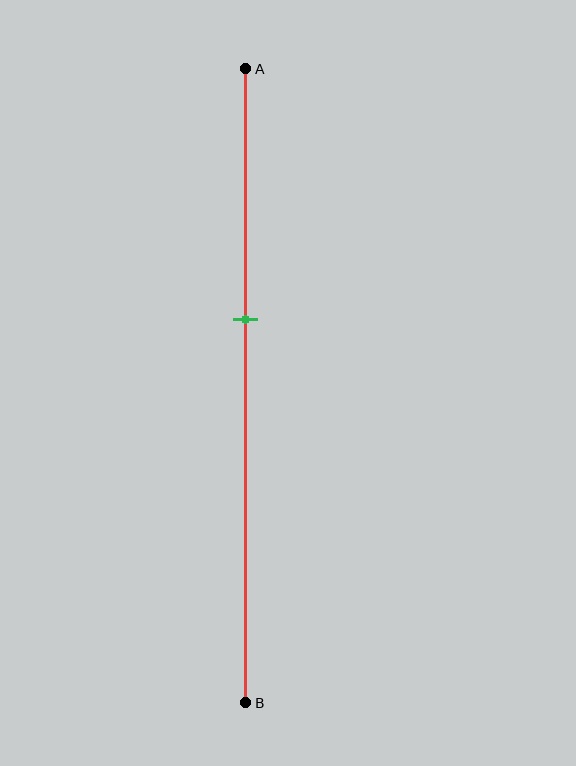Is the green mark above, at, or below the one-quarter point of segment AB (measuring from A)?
The green mark is below the one-quarter point of segment AB.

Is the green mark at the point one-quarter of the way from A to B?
No, the mark is at about 40% from A, not at the 25% one-quarter point.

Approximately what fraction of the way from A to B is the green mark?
The green mark is approximately 40% of the way from A to B.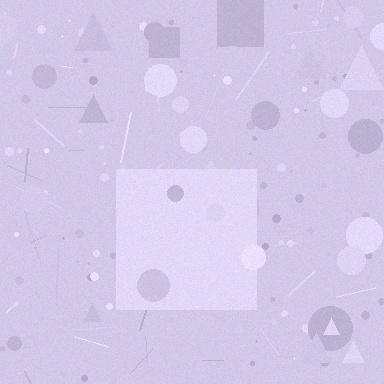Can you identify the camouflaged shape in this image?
The camouflaged shape is a square.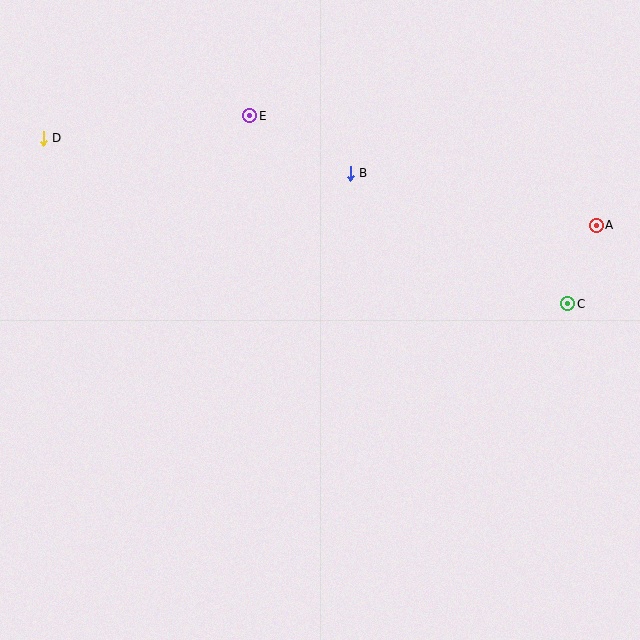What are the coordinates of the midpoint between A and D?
The midpoint between A and D is at (320, 182).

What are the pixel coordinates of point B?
Point B is at (350, 173).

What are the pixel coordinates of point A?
Point A is at (596, 225).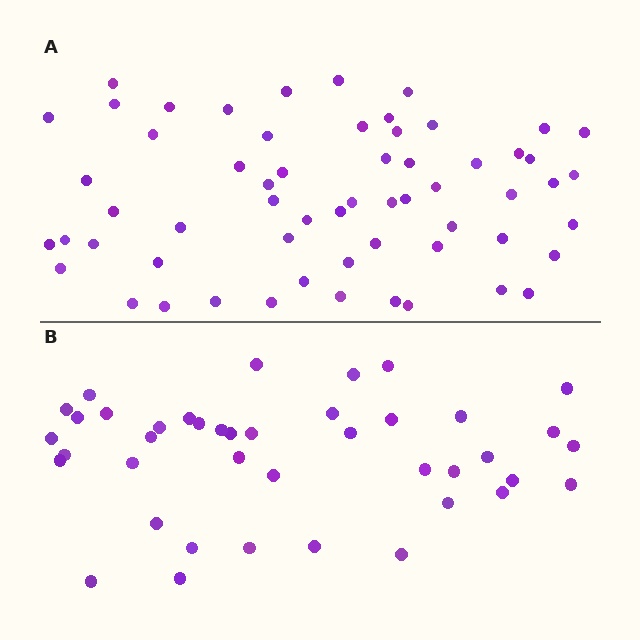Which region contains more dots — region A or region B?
Region A (the top region) has more dots.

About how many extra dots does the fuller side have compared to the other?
Region A has approximately 20 more dots than region B.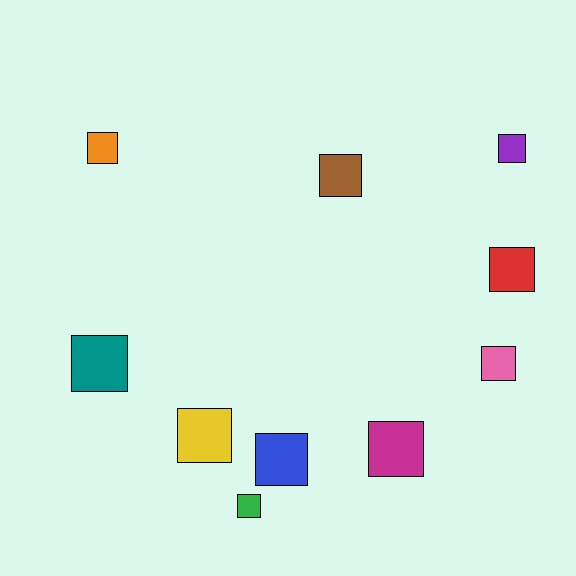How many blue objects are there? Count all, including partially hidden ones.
There is 1 blue object.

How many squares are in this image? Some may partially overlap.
There are 10 squares.